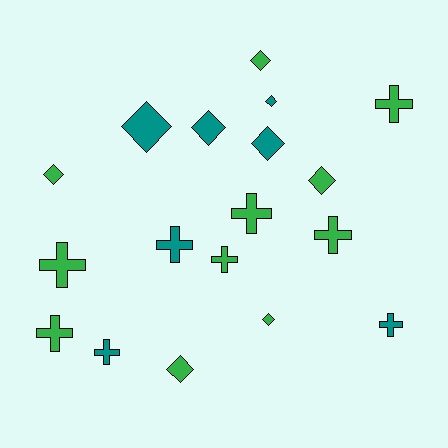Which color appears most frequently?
Green, with 11 objects.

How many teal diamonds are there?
There are 4 teal diamonds.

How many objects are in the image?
There are 18 objects.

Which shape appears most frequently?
Diamond, with 9 objects.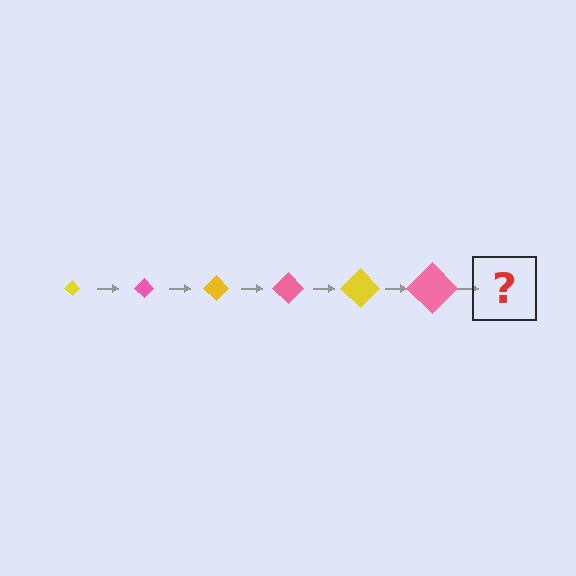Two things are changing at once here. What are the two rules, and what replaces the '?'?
The two rules are that the diamond grows larger each step and the color cycles through yellow and pink. The '?' should be a yellow diamond, larger than the previous one.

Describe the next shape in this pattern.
It should be a yellow diamond, larger than the previous one.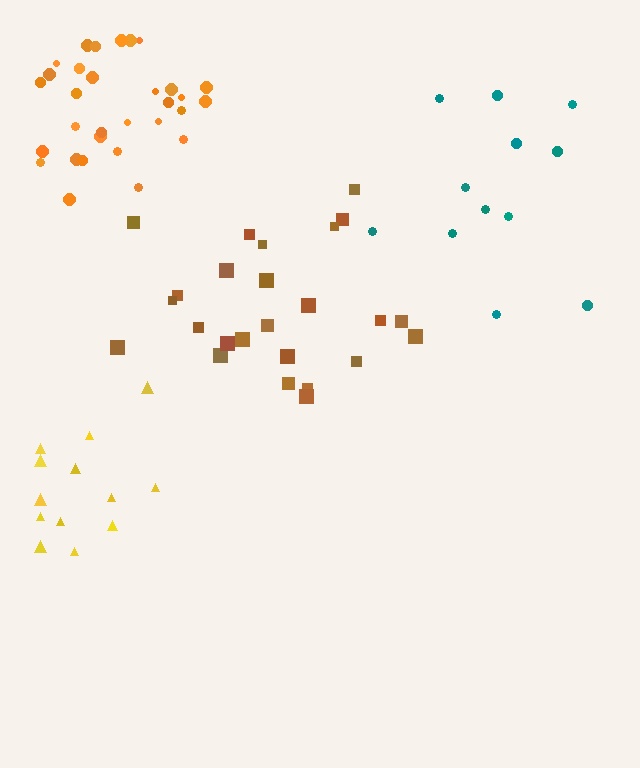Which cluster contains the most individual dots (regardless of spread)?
Orange (31).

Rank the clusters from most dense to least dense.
orange, brown, yellow, teal.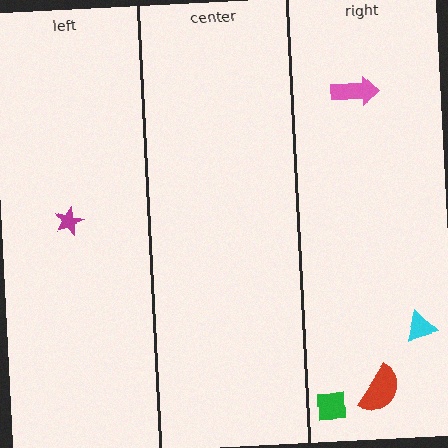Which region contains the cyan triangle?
The right region.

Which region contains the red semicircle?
The right region.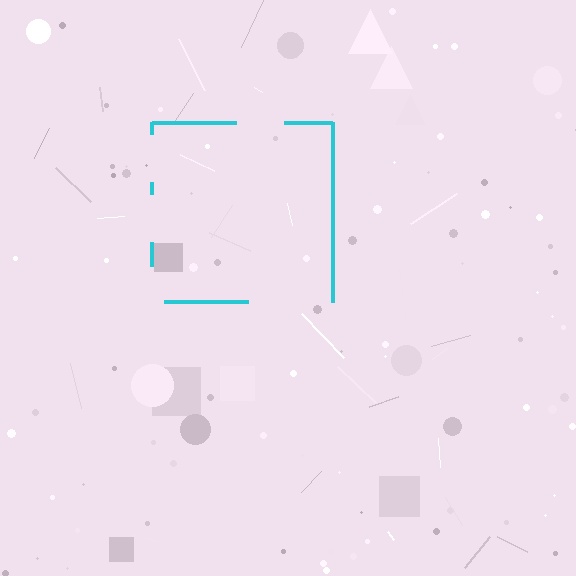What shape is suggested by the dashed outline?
The dashed outline suggests a square.